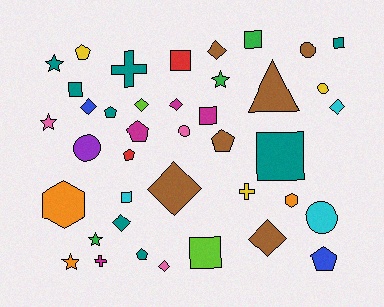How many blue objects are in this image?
There are 2 blue objects.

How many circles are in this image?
There are 5 circles.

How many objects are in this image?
There are 40 objects.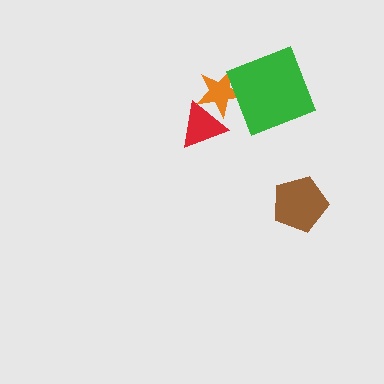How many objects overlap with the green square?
1 object overlaps with the green square.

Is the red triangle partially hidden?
Yes, it is partially covered by another shape.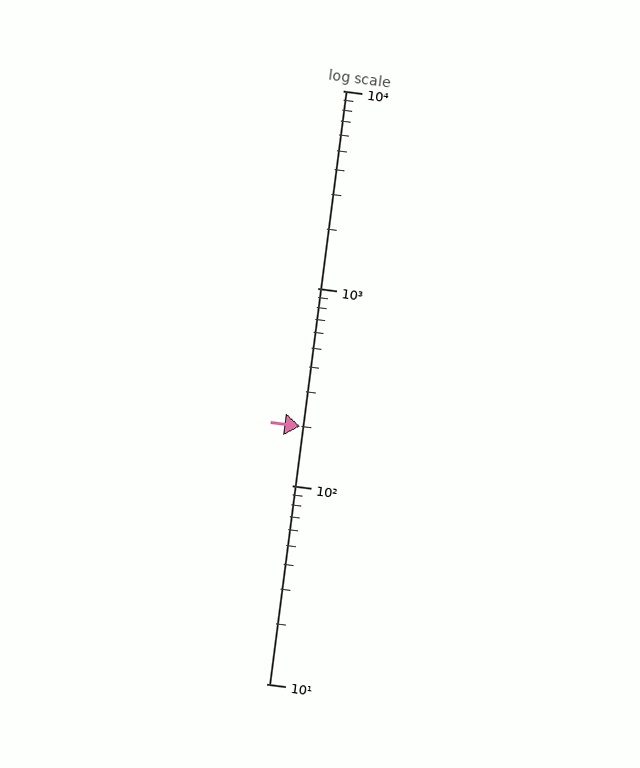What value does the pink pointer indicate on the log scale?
The pointer indicates approximately 200.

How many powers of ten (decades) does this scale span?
The scale spans 3 decades, from 10 to 10000.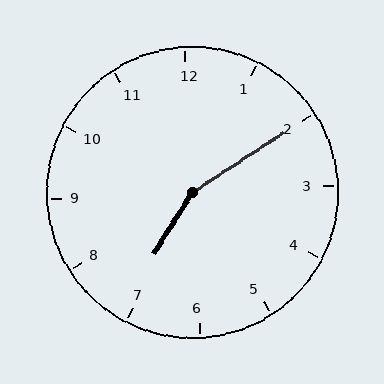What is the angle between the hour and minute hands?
Approximately 155 degrees.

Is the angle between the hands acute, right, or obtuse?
It is obtuse.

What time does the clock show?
7:10.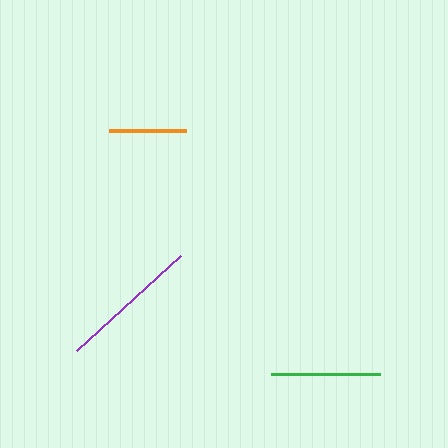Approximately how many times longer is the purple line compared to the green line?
The purple line is approximately 1.3 times the length of the green line.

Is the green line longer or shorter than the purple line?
The purple line is longer than the green line.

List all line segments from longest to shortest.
From longest to shortest: purple, green, orange.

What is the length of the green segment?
The green segment is approximately 109 pixels long.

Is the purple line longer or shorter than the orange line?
The purple line is longer than the orange line.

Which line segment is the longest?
The purple line is the longest at approximately 141 pixels.